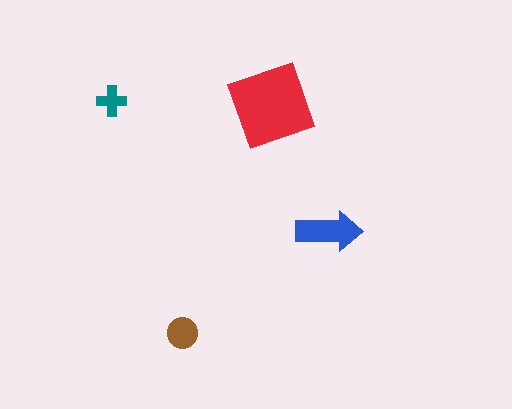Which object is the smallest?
The teal cross.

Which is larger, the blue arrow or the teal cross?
The blue arrow.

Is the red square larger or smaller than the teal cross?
Larger.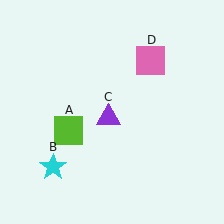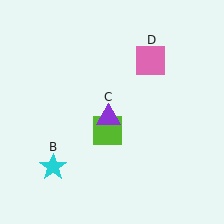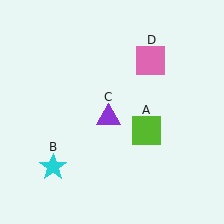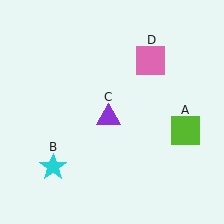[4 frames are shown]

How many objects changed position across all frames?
1 object changed position: lime square (object A).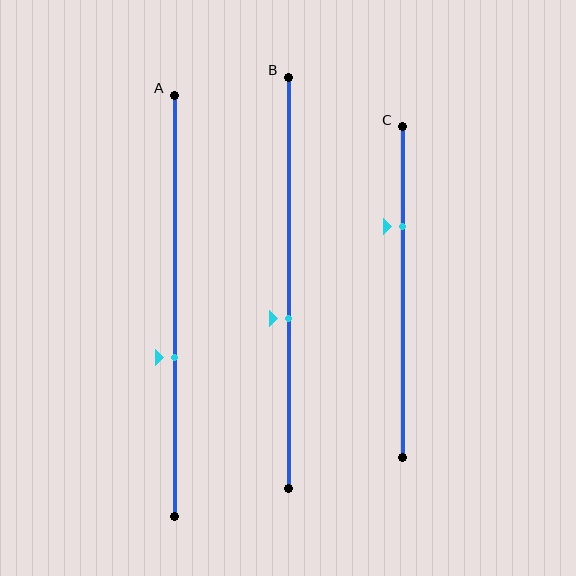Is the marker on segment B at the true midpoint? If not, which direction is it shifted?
No, the marker on segment B is shifted downward by about 9% of the segment length.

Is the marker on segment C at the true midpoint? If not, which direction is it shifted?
No, the marker on segment C is shifted upward by about 20% of the segment length.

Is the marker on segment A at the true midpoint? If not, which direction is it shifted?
No, the marker on segment A is shifted downward by about 12% of the segment length.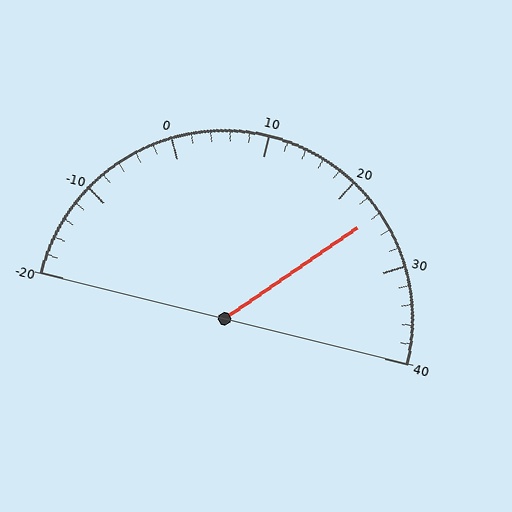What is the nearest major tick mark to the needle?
The nearest major tick mark is 20.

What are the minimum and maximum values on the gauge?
The gauge ranges from -20 to 40.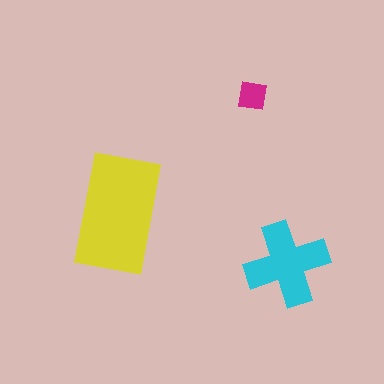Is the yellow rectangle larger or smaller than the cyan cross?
Larger.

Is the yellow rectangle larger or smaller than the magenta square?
Larger.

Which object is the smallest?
The magenta square.